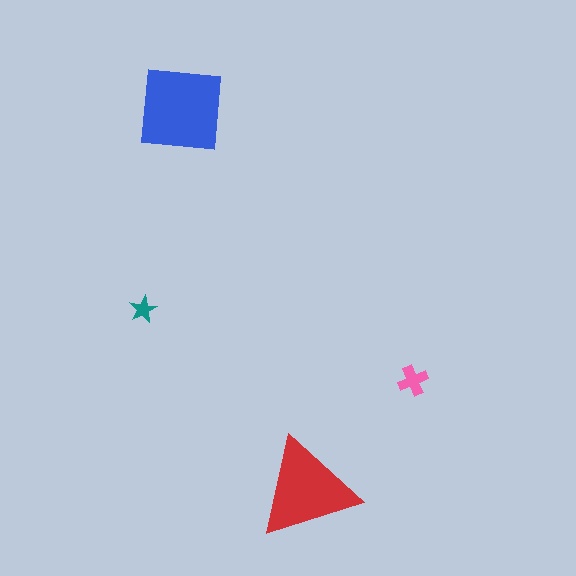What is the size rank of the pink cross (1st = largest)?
3rd.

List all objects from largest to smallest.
The blue square, the red triangle, the pink cross, the teal star.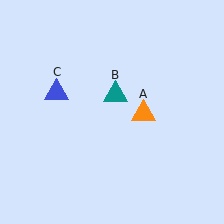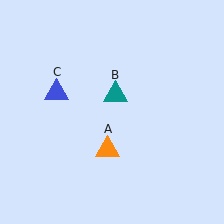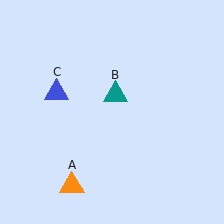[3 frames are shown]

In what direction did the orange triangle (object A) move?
The orange triangle (object A) moved down and to the left.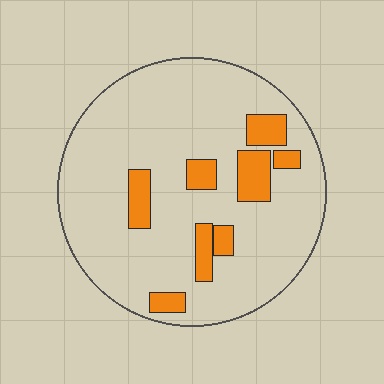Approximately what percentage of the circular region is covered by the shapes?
Approximately 15%.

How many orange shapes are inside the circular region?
8.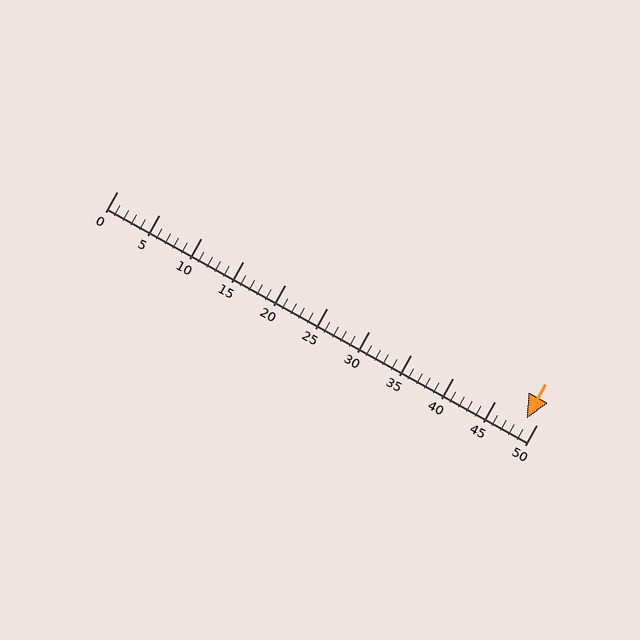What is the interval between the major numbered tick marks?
The major tick marks are spaced 5 units apart.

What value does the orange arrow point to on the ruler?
The orange arrow points to approximately 49.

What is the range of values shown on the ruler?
The ruler shows values from 0 to 50.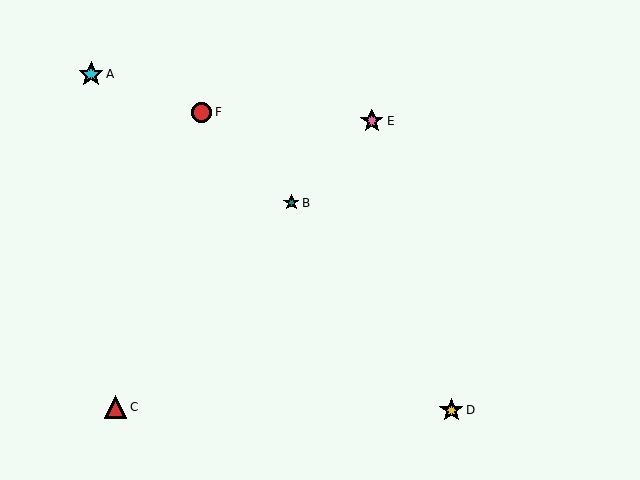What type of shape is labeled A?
Shape A is a cyan star.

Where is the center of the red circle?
The center of the red circle is at (202, 112).